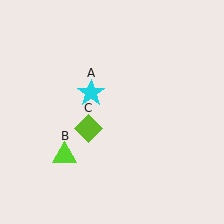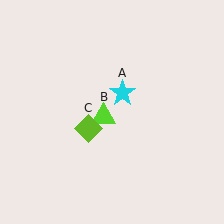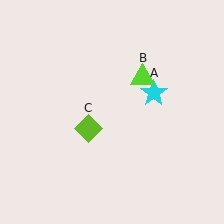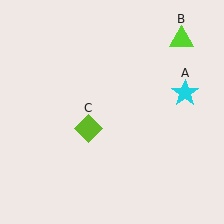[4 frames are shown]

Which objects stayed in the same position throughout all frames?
Lime diamond (object C) remained stationary.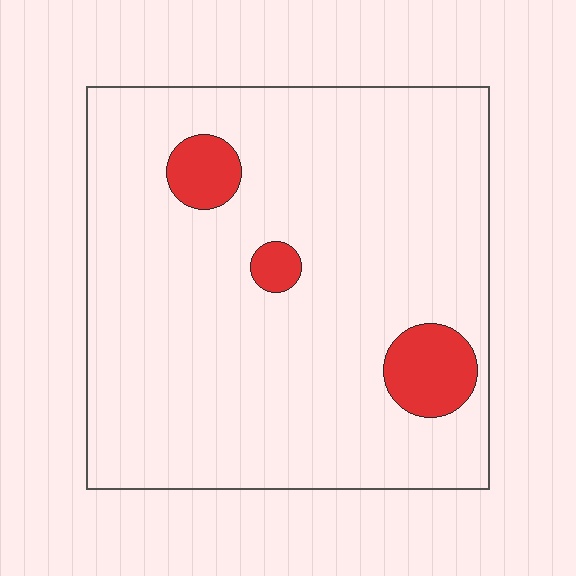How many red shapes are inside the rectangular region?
3.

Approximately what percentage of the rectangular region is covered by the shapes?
Approximately 10%.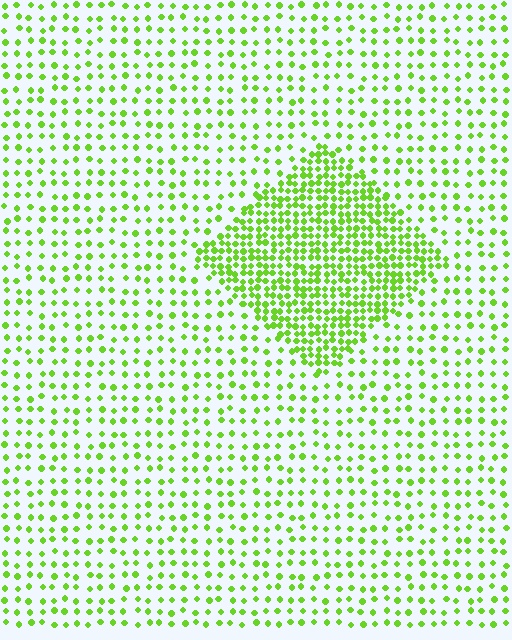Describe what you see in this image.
The image contains small lime elements arranged at two different densities. A diamond-shaped region is visible where the elements are more densely packed than the surrounding area.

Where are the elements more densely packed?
The elements are more densely packed inside the diamond boundary.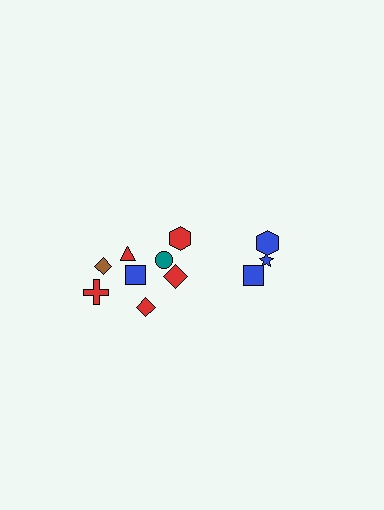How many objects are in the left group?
There are 8 objects.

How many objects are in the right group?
There are 3 objects.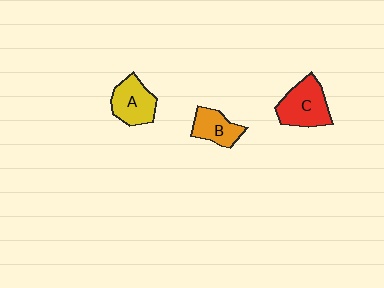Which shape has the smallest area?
Shape B (orange).